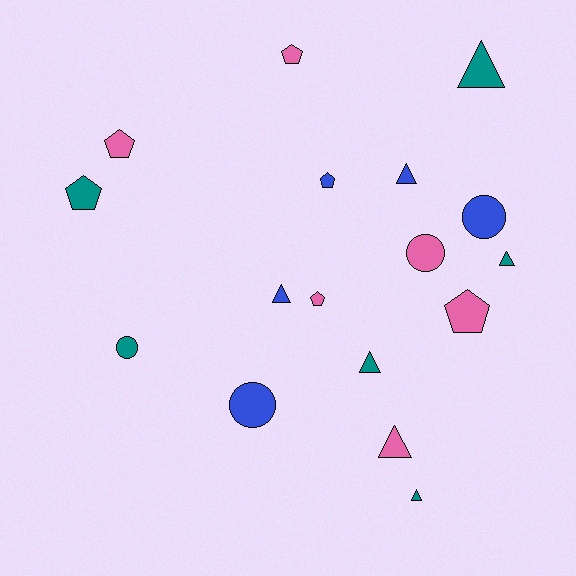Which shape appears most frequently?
Triangle, with 7 objects.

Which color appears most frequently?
Teal, with 6 objects.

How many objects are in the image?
There are 17 objects.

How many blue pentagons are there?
There is 1 blue pentagon.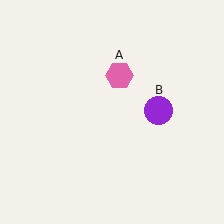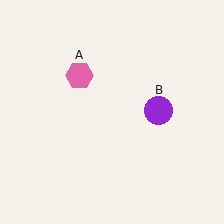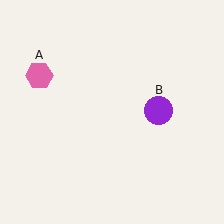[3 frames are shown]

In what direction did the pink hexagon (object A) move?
The pink hexagon (object A) moved left.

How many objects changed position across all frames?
1 object changed position: pink hexagon (object A).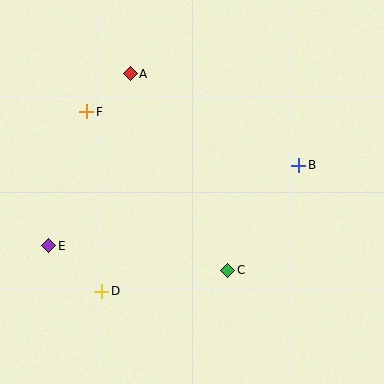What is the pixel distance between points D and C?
The distance between D and C is 128 pixels.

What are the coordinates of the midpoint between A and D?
The midpoint between A and D is at (116, 183).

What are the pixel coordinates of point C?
Point C is at (228, 270).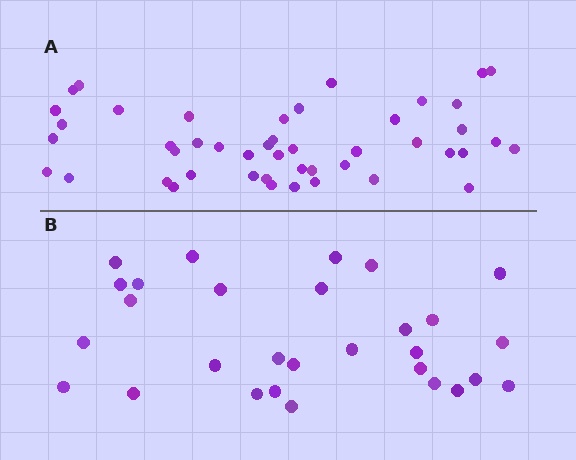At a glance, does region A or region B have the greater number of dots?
Region A (the top region) has more dots.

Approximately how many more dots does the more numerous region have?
Region A has approximately 15 more dots than region B.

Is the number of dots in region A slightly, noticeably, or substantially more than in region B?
Region A has substantially more. The ratio is roughly 1.6 to 1.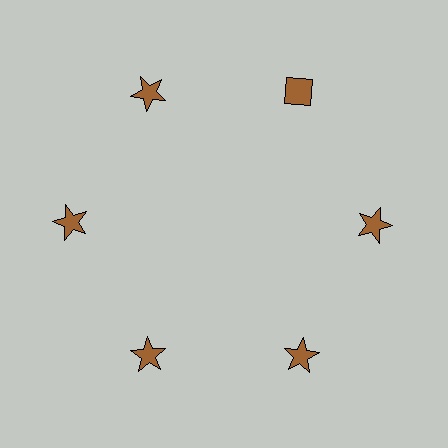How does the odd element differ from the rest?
It has a different shape: diamond instead of star.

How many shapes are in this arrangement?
There are 6 shapes arranged in a ring pattern.